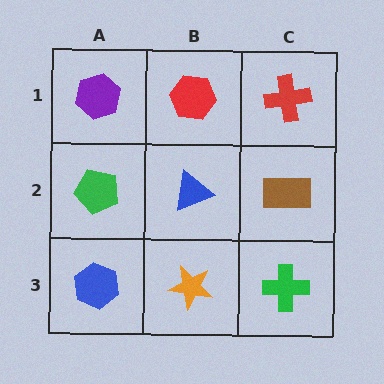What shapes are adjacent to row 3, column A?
A green pentagon (row 2, column A), an orange star (row 3, column B).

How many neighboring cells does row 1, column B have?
3.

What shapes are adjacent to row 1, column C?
A brown rectangle (row 2, column C), a red hexagon (row 1, column B).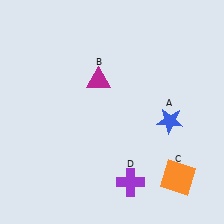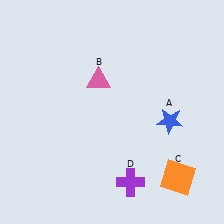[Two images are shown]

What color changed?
The triangle (B) changed from magenta in Image 1 to pink in Image 2.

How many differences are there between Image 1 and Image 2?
There is 1 difference between the two images.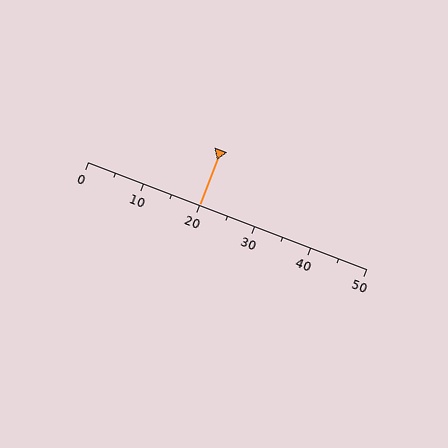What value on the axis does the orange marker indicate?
The marker indicates approximately 20.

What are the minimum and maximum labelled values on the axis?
The axis runs from 0 to 50.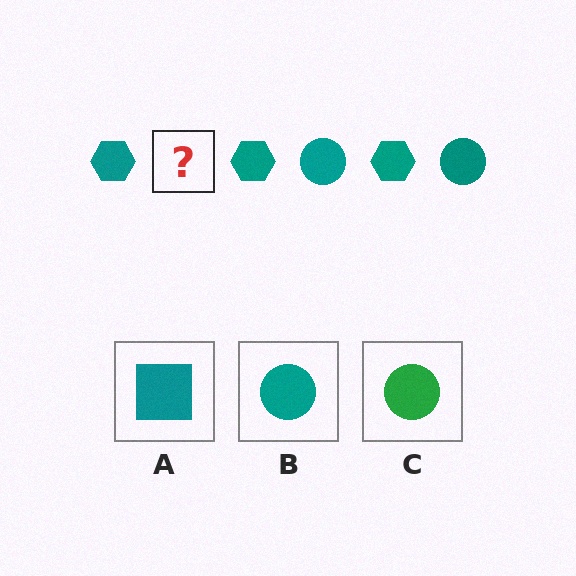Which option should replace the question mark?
Option B.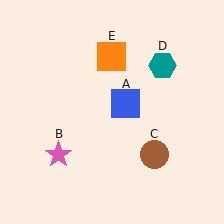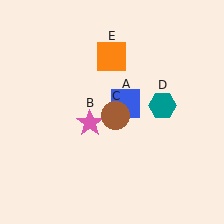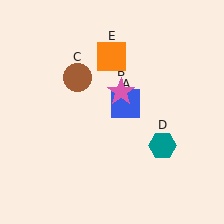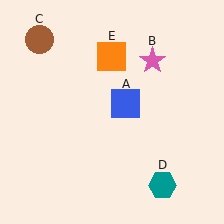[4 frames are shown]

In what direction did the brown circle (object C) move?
The brown circle (object C) moved up and to the left.